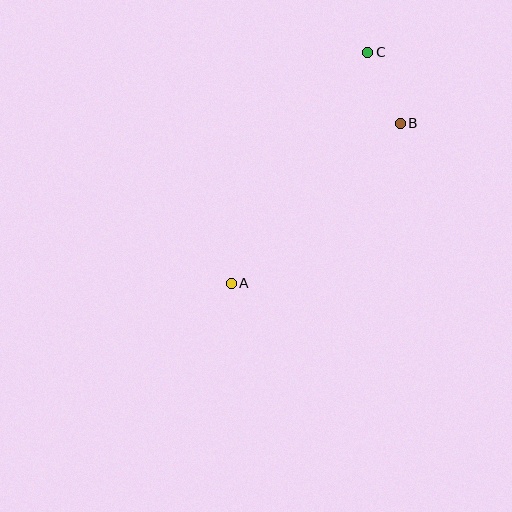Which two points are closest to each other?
Points B and C are closest to each other.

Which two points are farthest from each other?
Points A and C are farthest from each other.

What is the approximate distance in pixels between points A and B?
The distance between A and B is approximately 233 pixels.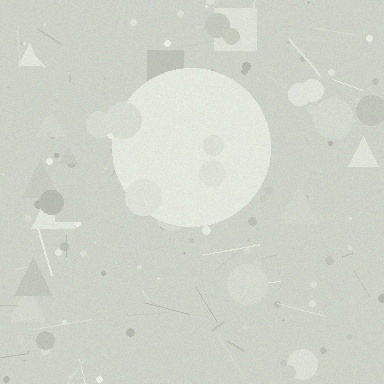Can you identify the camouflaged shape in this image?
The camouflaged shape is a circle.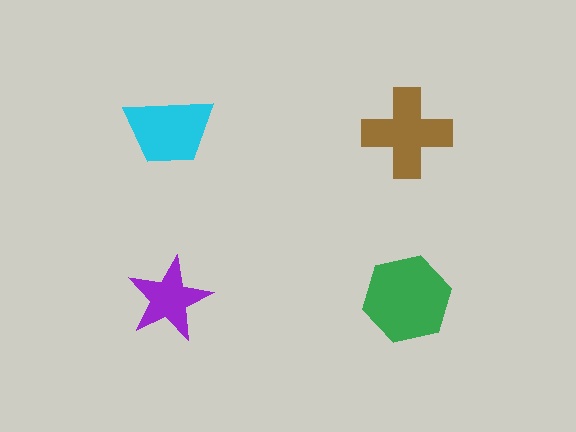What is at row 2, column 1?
A purple star.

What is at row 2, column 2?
A green hexagon.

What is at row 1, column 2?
A brown cross.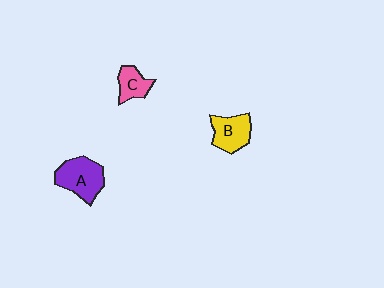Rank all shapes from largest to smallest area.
From largest to smallest: A (purple), B (yellow), C (pink).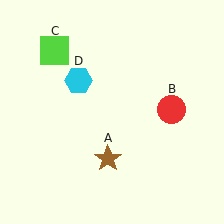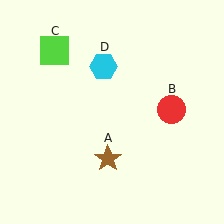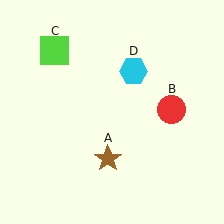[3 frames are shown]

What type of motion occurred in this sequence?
The cyan hexagon (object D) rotated clockwise around the center of the scene.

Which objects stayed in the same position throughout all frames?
Brown star (object A) and red circle (object B) and lime square (object C) remained stationary.